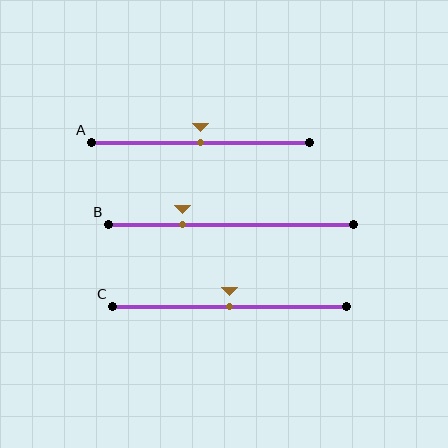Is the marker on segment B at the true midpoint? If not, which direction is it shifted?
No, the marker on segment B is shifted to the left by about 20% of the segment length.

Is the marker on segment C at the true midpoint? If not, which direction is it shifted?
Yes, the marker on segment C is at the true midpoint.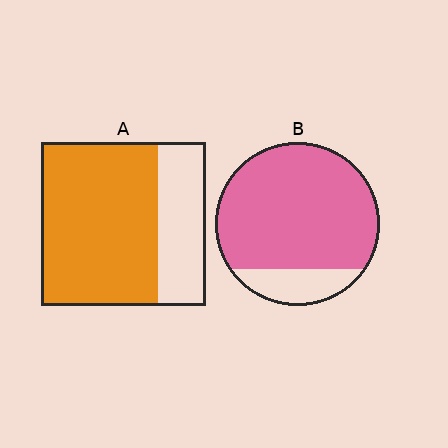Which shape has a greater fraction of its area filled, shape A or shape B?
Shape B.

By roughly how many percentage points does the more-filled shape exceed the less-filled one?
By roughly 10 percentage points (B over A).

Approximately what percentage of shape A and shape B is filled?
A is approximately 70% and B is approximately 85%.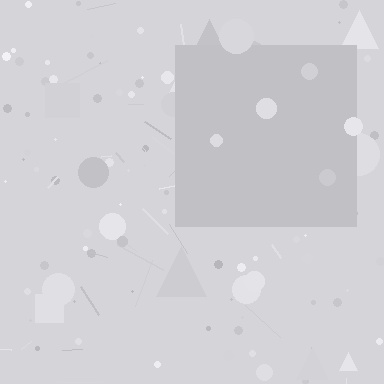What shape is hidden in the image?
A square is hidden in the image.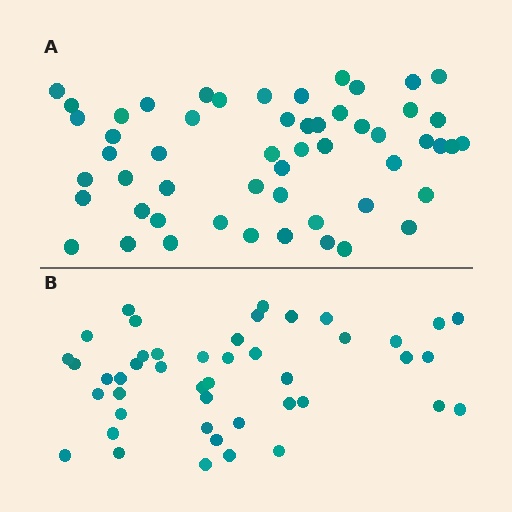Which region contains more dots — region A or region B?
Region A (the top region) has more dots.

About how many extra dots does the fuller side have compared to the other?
Region A has roughly 8 or so more dots than region B.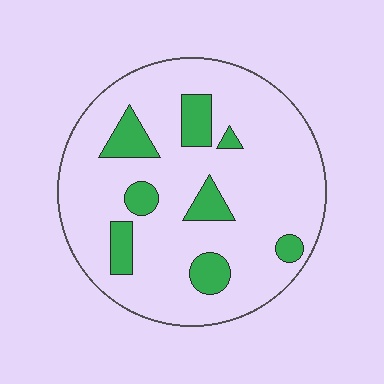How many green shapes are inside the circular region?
8.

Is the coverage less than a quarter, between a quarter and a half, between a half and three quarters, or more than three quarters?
Less than a quarter.